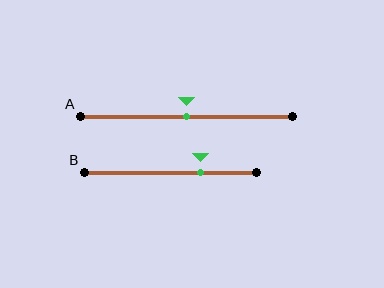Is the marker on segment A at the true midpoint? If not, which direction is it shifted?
Yes, the marker on segment A is at the true midpoint.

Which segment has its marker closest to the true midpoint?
Segment A has its marker closest to the true midpoint.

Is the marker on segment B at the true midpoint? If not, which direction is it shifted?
No, the marker on segment B is shifted to the right by about 18% of the segment length.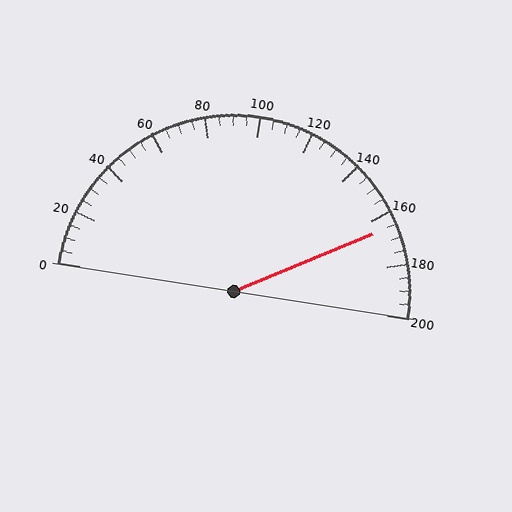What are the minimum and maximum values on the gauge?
The gauge ranges from 0 to 200.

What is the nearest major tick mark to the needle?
The nearest major tick mark is 160.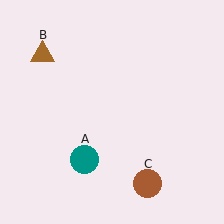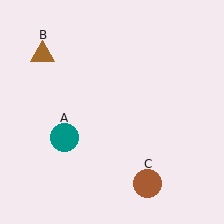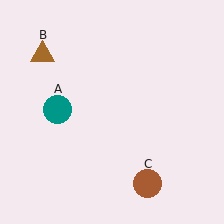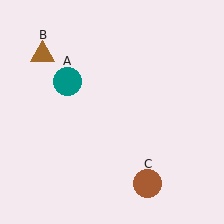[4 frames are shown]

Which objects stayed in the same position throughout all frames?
Brown triangle (object B) and brown circle (object C) remained stationary.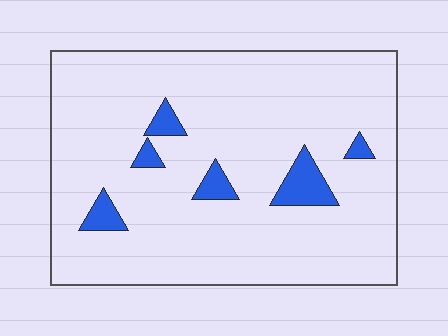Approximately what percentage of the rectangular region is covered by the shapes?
Approximately 10%.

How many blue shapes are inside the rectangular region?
6.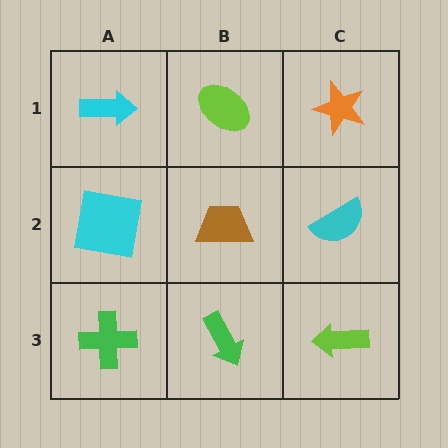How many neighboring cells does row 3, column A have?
2.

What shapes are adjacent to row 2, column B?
A lime ellipse (row 1, column B), a green arrow (row 3, column B), a cyan square (row 2, column A), a cyan semicircle (row 2, column C).